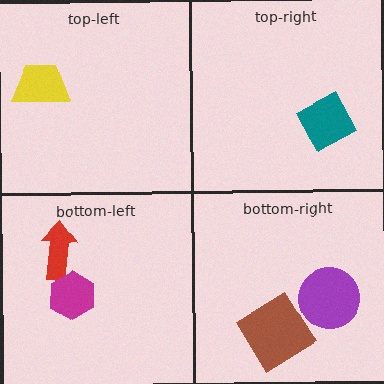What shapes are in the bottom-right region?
The brown diamond, the purple circle.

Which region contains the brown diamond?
The bottom-right region.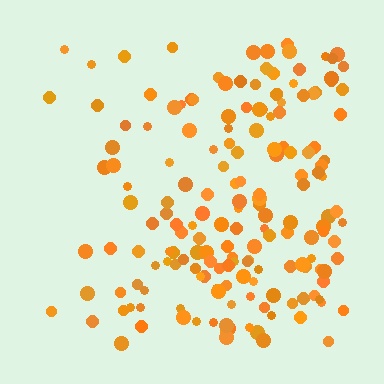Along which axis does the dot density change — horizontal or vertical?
Horizontal.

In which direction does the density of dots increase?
From left to right, with the right side densest.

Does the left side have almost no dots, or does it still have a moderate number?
Still a moderate number, just noticeably fewer than the right.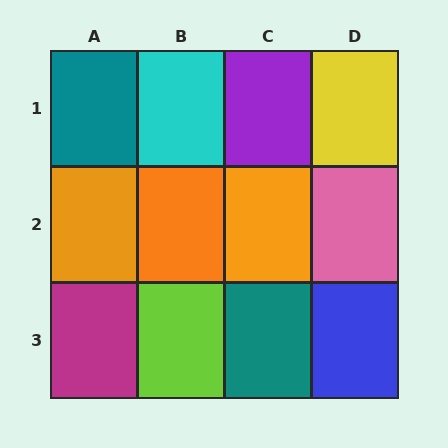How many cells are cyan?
1 cell is cyan.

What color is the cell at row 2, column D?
Pink.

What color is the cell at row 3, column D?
Blue.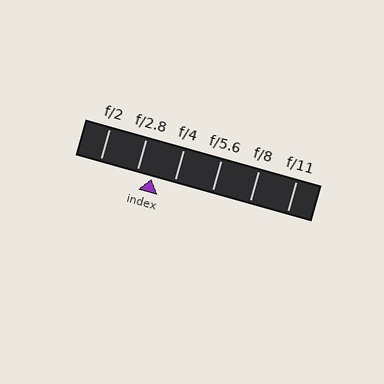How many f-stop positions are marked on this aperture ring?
There are 6 f-stop positions marked.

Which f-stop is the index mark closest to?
The index mark is closest to f/2.8.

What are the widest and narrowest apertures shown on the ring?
The widest aperture shown is f/2 and the narrowest is f/11.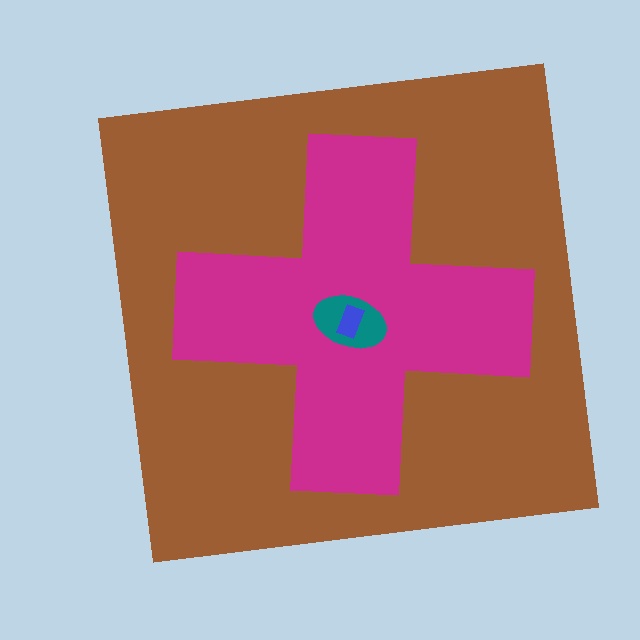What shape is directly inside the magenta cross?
The teal ellipse.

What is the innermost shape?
The blue rectangle.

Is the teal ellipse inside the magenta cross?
Yes.